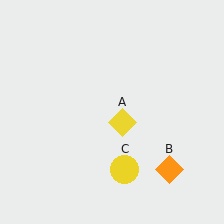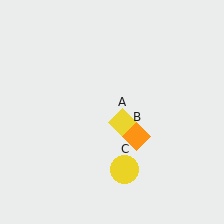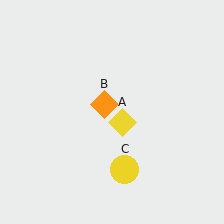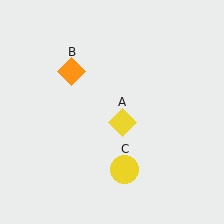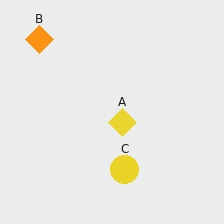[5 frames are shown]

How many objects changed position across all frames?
1 object changed position: orange diamond (object B).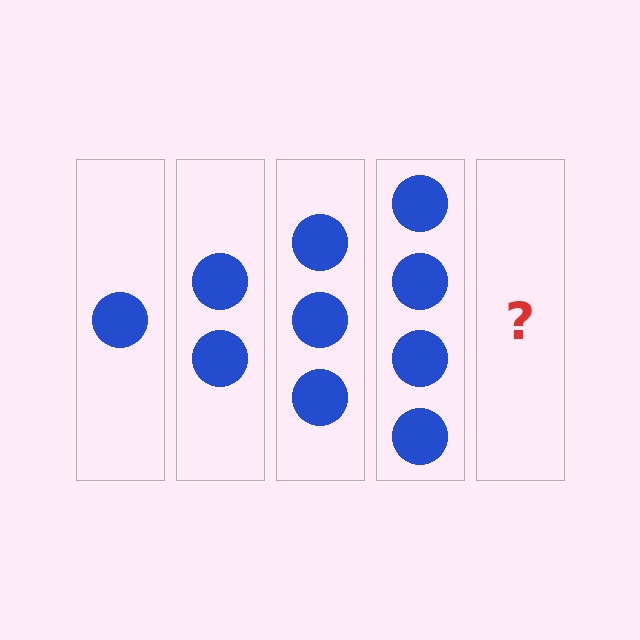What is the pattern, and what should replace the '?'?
The pattern is that each step adds one more circle. The '?' should be 5 circles.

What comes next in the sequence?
The next element should be 5 circles.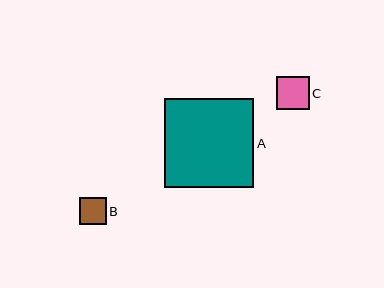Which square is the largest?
Square A is the largest with a size of approximately 89 pixels.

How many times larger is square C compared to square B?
Square C is approximately 1.2 times the size of square B.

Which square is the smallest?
Square B is the smallest with a size of approximately 27 pixels.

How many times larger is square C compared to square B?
Square C is approximately 1.2 times the size of square B.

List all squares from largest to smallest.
From largest to smallest: A, C, B.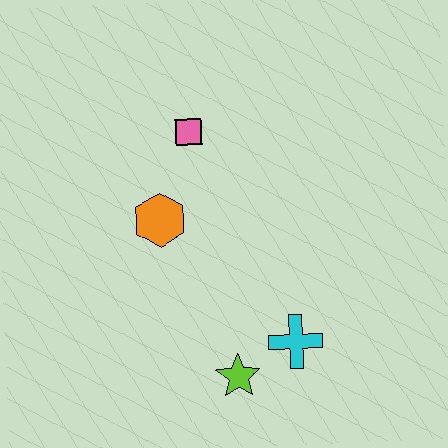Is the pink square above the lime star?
Yes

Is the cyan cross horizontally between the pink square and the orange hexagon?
No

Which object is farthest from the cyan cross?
The pink square is farthest from the cyan cross.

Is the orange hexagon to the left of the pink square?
Yes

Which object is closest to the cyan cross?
The lime star is closest to the cyan cross.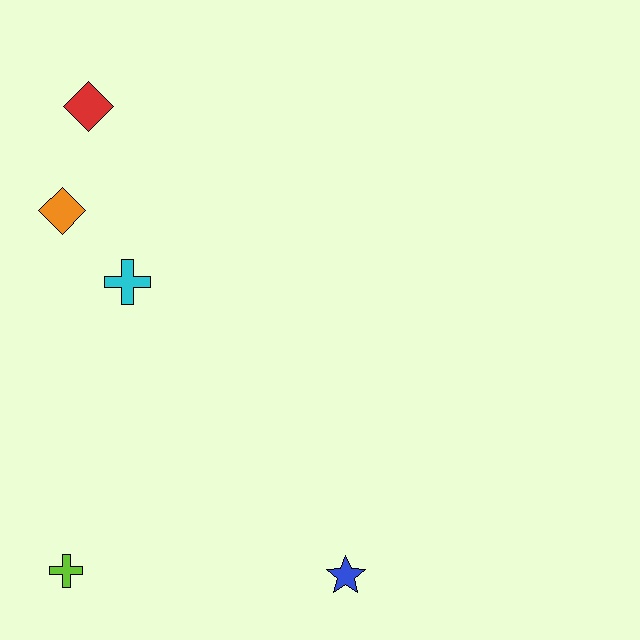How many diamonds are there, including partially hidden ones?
There are 2 diamonds.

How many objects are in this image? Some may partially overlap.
There are 5 objects.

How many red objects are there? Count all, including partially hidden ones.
There is 1 red object.